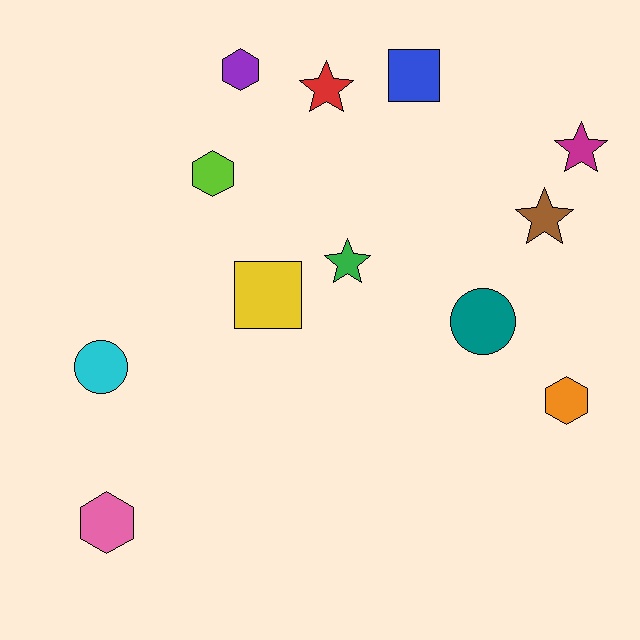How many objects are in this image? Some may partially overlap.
There are 12 objects.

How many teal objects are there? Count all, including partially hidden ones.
There is 1 teal object.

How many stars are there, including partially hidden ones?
There are 4 stars.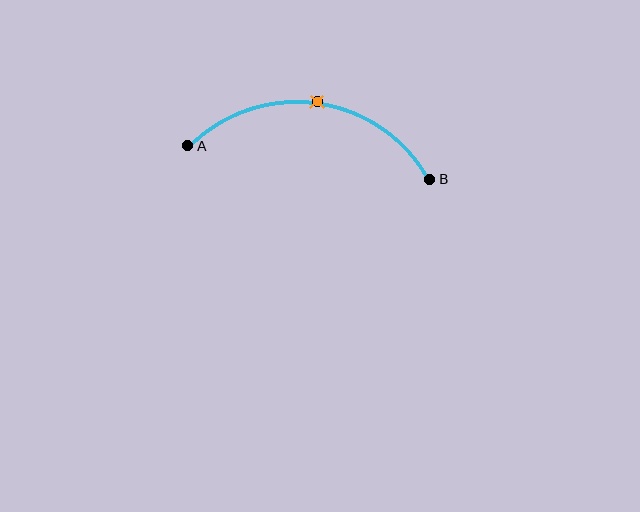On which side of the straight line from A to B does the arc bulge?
The arc bulges above the straight line connecting A and B.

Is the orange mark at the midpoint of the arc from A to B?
Yes. The orange mark lies on the arc at equal arc-length from both A and B — it is the arc midpoint.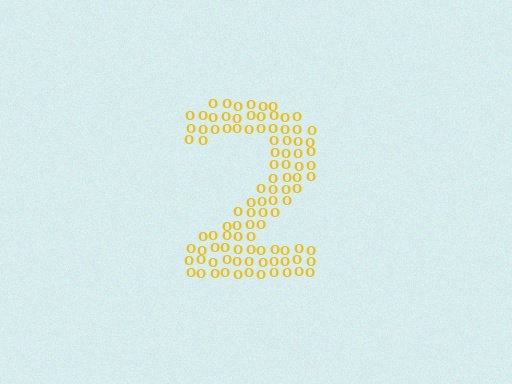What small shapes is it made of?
It is made of small letter O's.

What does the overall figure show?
The overall figure shows the digit 2.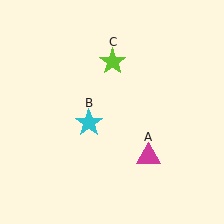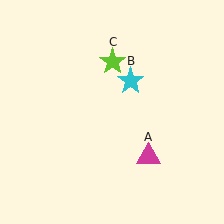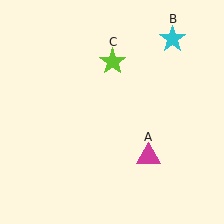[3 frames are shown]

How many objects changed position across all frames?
1 object changed position: cyan star (object B).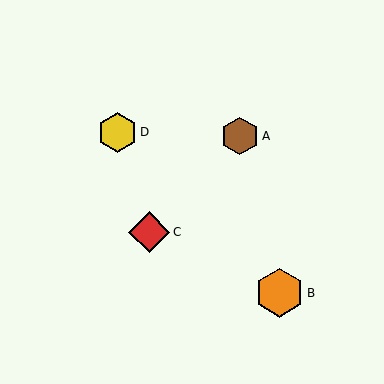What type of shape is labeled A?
Shape A is a brown hexagon.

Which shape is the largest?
The orange hexagon (labeled B) is the largest.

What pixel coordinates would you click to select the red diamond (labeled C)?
Click at (149, 232) to select the red diamond C.